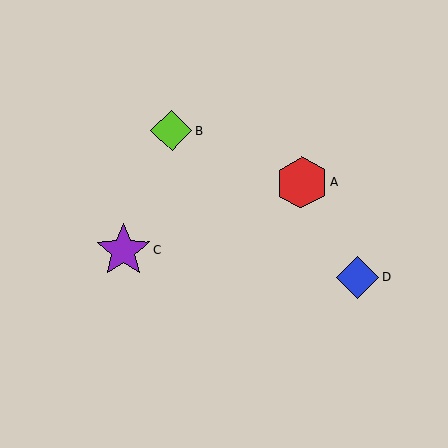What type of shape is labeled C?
Shape C is a purple star.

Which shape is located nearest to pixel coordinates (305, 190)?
The red hexagon (labeled A) at (302, 183) is nearest to that location.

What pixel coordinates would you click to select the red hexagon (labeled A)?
Click at (302, 183) to select the red hexagon A.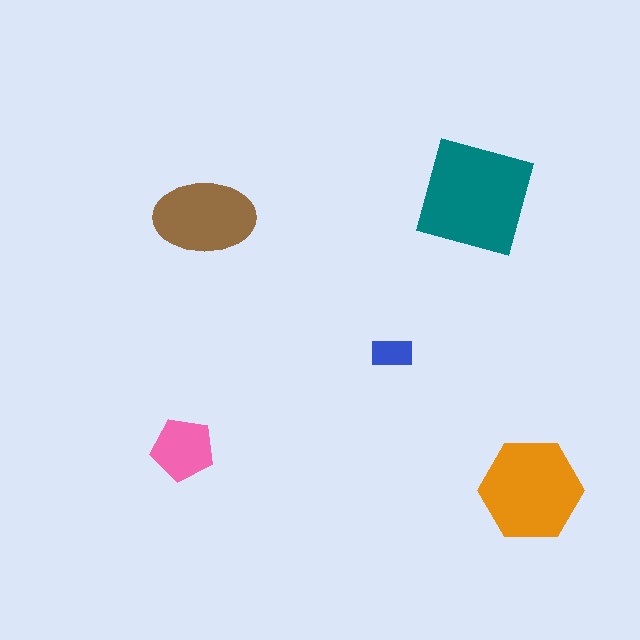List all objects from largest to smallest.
The teal square, the orange hexagon, the brown ellipse, the pink pentagon, the blue rectangle.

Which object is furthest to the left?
The pink pentagon is leftmost.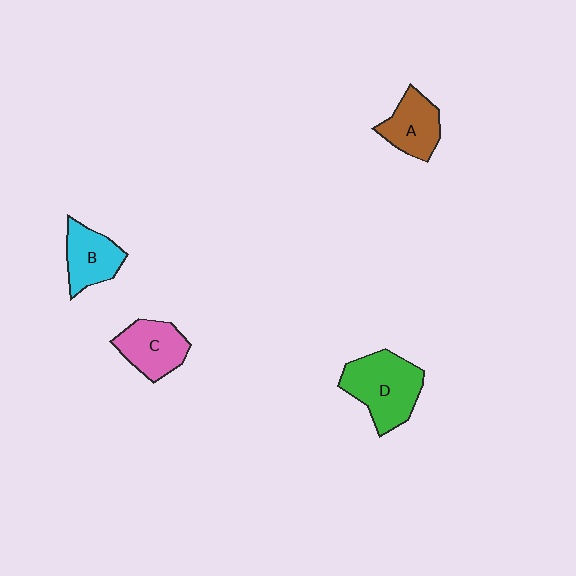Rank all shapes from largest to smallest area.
From largest to smallest: D (green), C (pink), A (brown), B (cyan).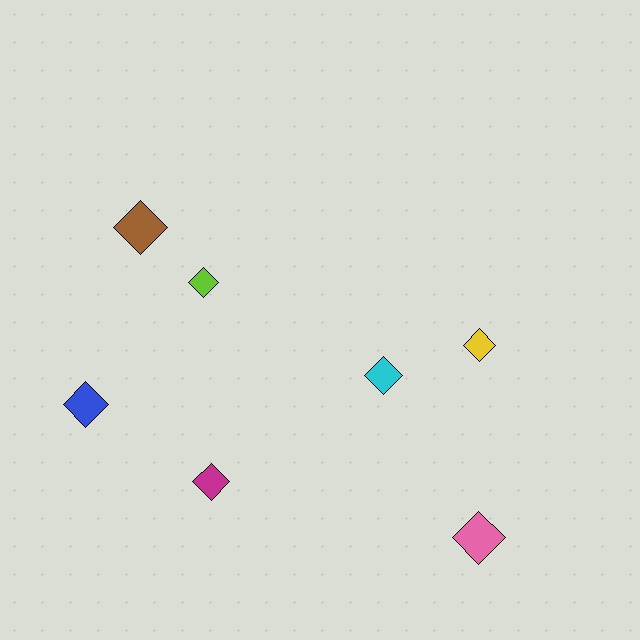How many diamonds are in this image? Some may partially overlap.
There are 7 diamonds.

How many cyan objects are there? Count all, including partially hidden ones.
There is 1 cyan object.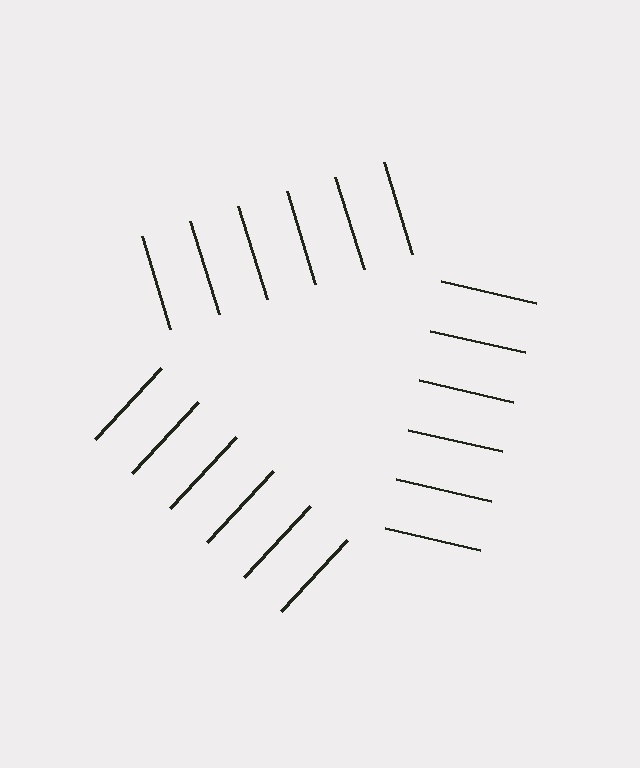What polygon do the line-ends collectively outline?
An illusory triangle — the line segments terminate on its edges but no continuous stroke is drawn.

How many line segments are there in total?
18 — 6 along each of the 3 edges.